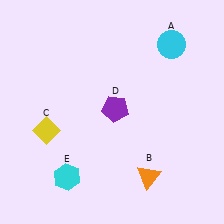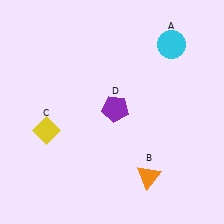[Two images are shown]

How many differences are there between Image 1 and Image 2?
There is 1 difference between the two images.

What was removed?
The cyan hexagon (E) was removed in Image 2.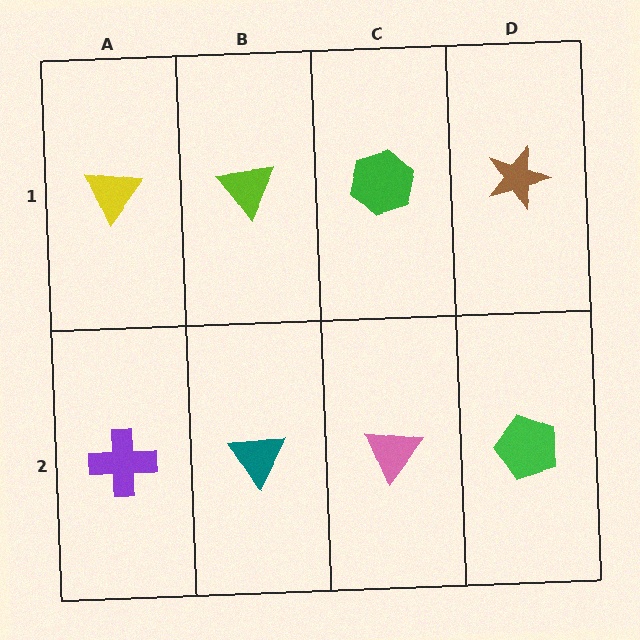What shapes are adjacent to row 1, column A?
A purple cross (row 2, column A), a lime triangle (row 1, column B).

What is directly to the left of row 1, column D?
A green hexagon.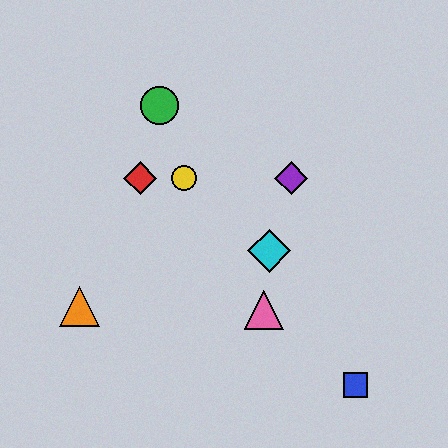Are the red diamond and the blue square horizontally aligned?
No, the red diamond is at y≈178 and the blue square is at y≈385.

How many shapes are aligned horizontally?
3 shapes (the red diamond, the yellow circle, the purple diamond) are aligned horizontally.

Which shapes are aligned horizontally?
The red diamond, the yellow circle, the purple diamond are aligned horizontally.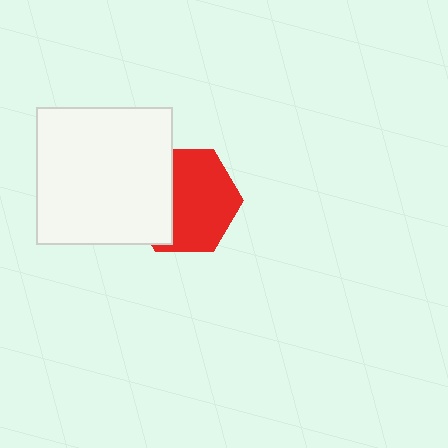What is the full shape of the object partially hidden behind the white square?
The partially hidden object is a red hexagon.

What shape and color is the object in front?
The object in front is a white square.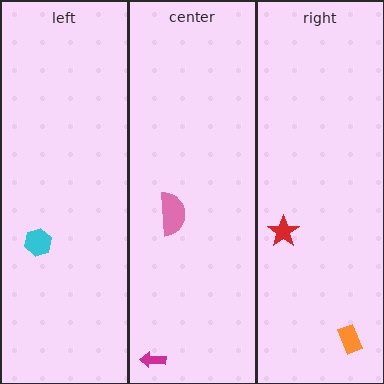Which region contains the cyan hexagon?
The left region.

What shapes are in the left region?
The cyan hexagon.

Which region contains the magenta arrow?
The center region.